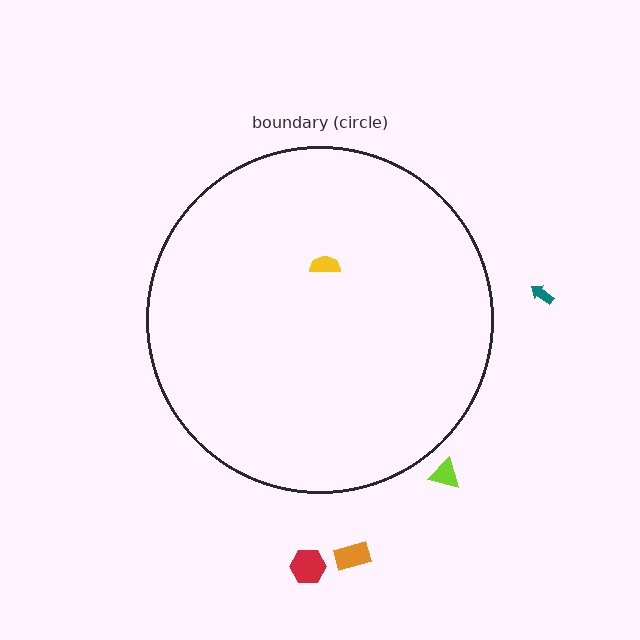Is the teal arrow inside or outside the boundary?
Outside.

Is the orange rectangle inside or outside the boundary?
Outside.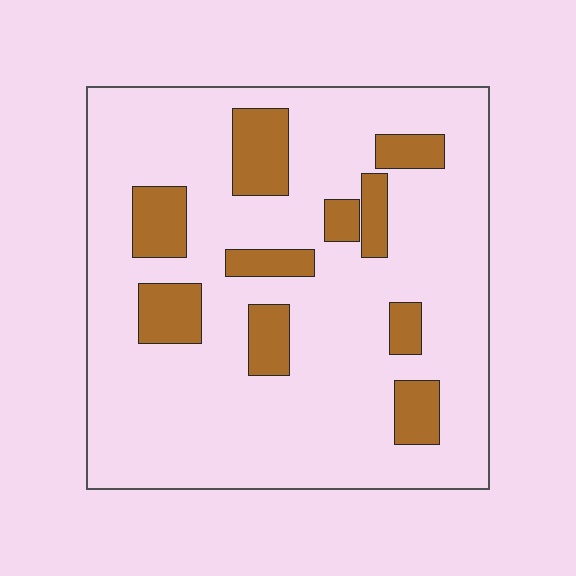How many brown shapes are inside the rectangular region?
10.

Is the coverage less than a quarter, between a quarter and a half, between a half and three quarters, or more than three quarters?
Less than a quarter.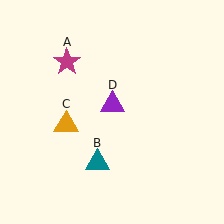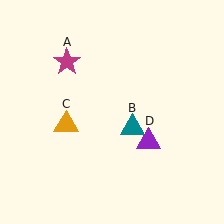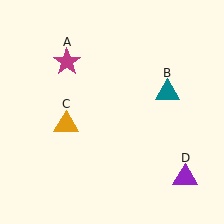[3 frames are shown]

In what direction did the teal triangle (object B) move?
The teal triangle (object B) moved up and to the right.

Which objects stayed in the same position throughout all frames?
Magenta star (object A) and orange triangle (object C) remained stationary.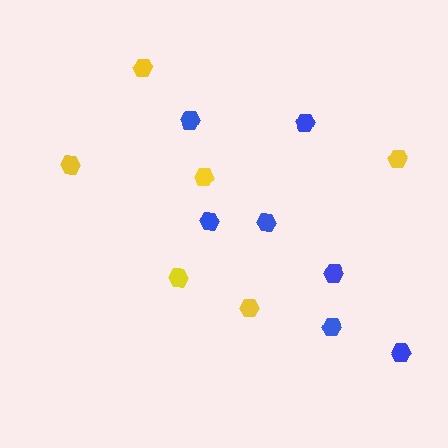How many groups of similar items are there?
There are 2 groups: one group of yellow hexagons (6) and one group of blue hexagons (7).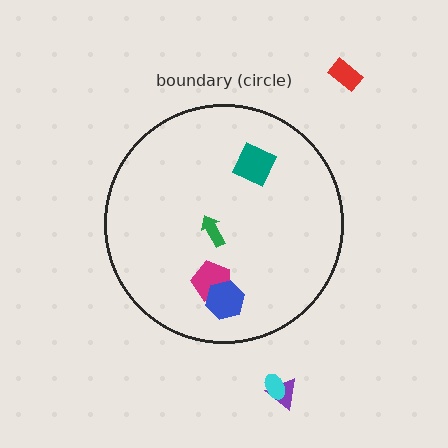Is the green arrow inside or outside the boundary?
Inside.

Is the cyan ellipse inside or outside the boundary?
Outside.